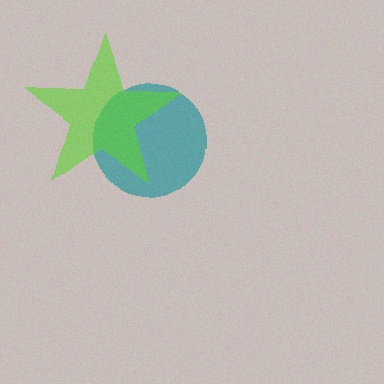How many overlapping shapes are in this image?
There are 2 overlapping shapes in the image.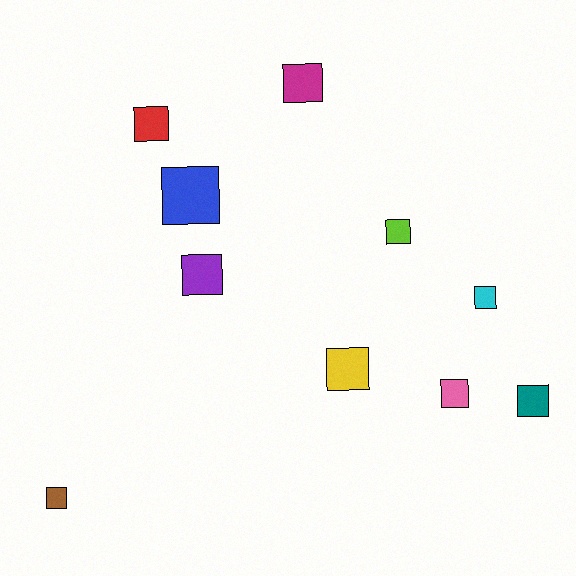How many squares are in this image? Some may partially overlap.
There are 10 squares.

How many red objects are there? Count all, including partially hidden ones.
There is 1 red object.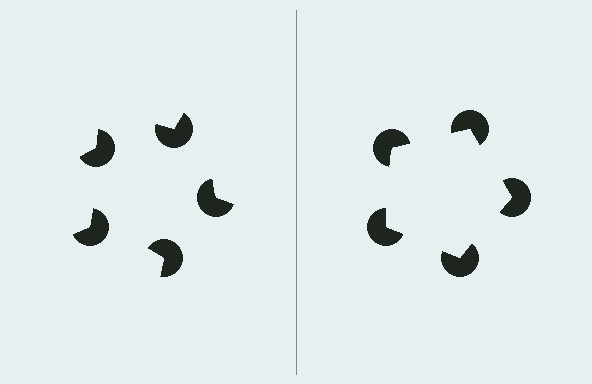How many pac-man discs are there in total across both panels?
10 — 5 on each side.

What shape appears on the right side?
An illusory pentagon.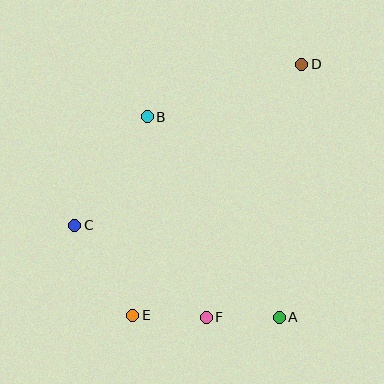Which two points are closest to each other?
Points A and F are closest to each other.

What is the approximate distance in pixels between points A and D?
The distance between A and D is approximately 254 pixels.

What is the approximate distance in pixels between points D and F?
The distance between D and F is approximately 270 pixels.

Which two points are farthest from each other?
Points D and E are farthest from each other.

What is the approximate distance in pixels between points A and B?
The distance between A and B is approximately 240 pixels.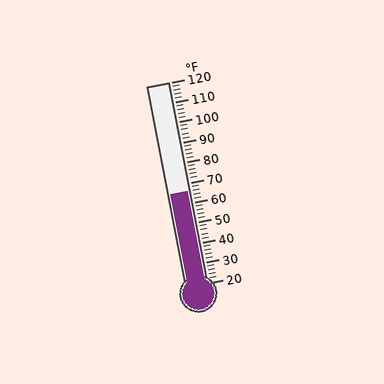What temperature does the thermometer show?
The thermometer shows approximately 66°F.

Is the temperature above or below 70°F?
The temperature is below 70°F.